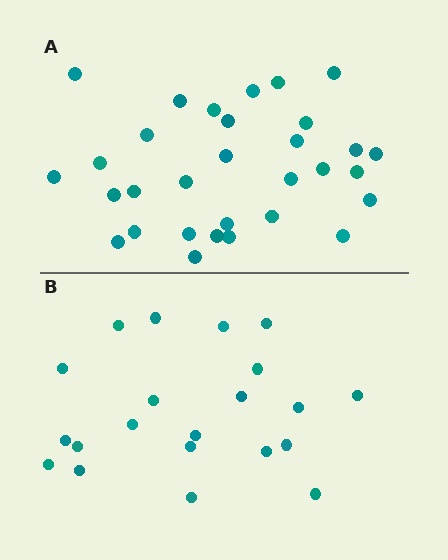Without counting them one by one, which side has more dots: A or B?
Region A (the top region) has more dots.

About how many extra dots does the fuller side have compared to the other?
Region A has roughly 10 or so more dots than region B.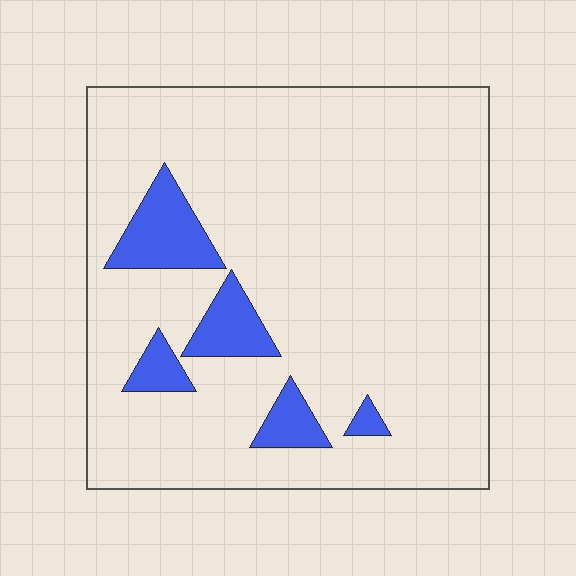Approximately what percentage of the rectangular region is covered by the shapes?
Approximately 10%.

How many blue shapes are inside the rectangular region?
5.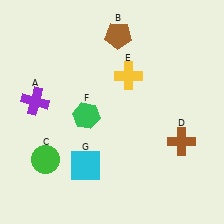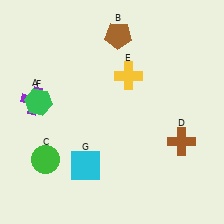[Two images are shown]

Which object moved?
The green hexagon (F) moved left.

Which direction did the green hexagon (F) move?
The green hexagon (F) moved left.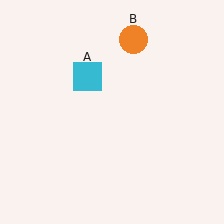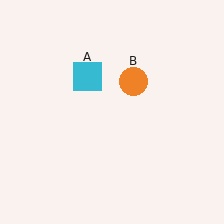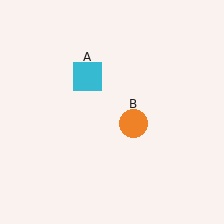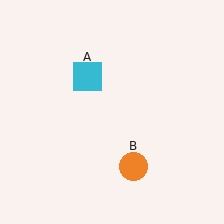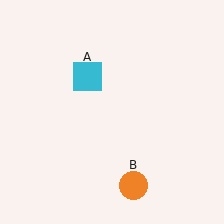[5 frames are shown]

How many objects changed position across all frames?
1 object changed position: orange circle (object B).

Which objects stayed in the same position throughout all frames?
Cyan square (object A) remained stationary.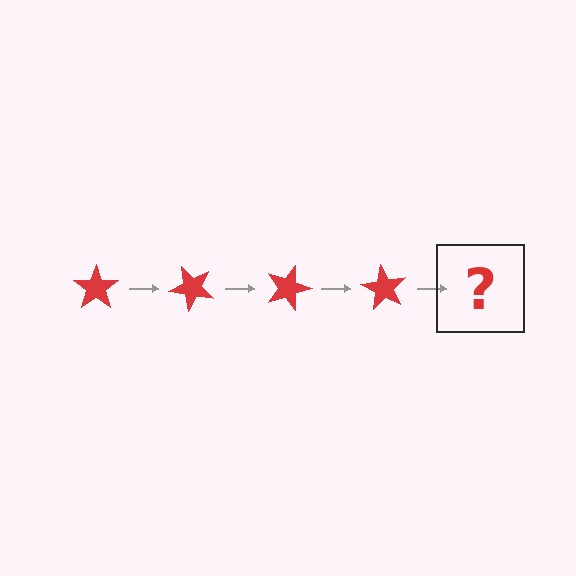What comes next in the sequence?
The next element should be a red star rotated 180 degrees.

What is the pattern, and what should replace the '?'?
The pattern is that the star rotates 45 degrees each step. The '?' should be a red star rotated 180 degrees.